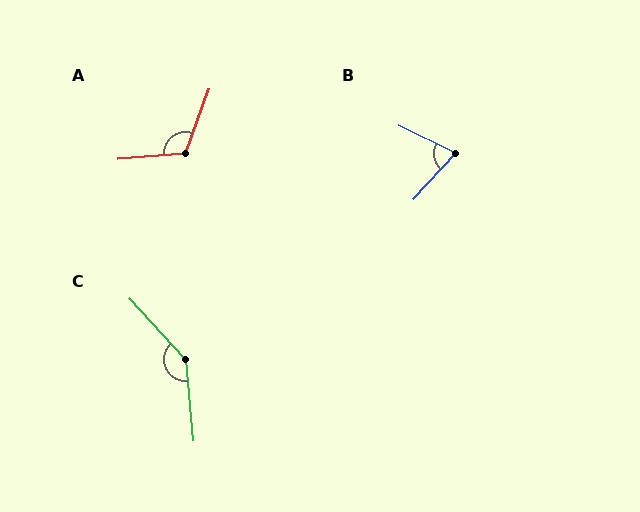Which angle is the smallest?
B, at approximately 73 degrees.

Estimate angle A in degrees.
Approximately 115 degrees.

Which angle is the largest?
C, at approximately 143 degrees.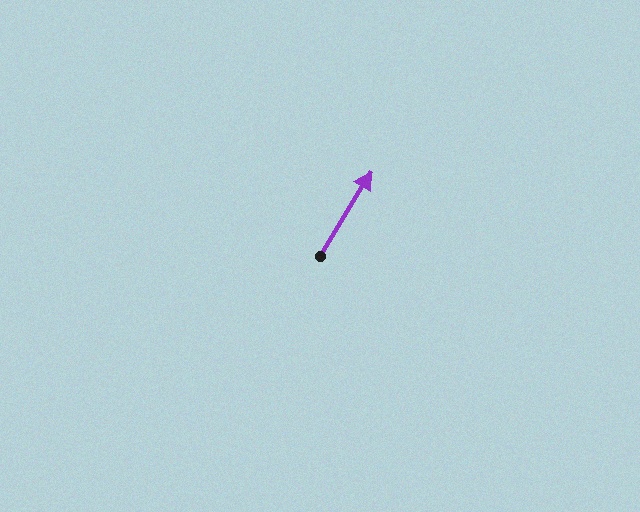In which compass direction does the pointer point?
Northeast.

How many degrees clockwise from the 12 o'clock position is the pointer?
Approximately 31 degrees.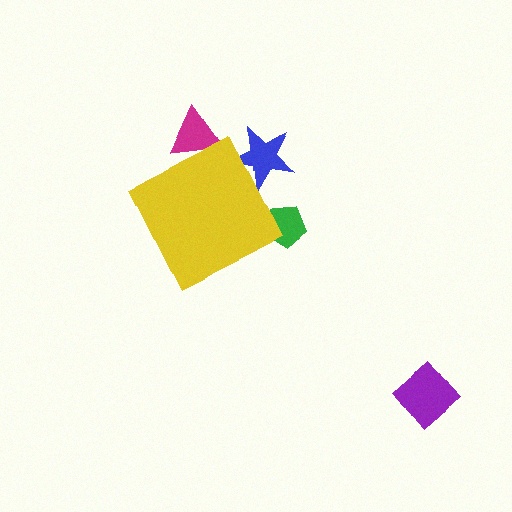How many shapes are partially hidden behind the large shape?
3 shapes are partially hidden.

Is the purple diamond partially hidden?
No, the purple diamond is fully visible.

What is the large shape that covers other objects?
A yellow diamond.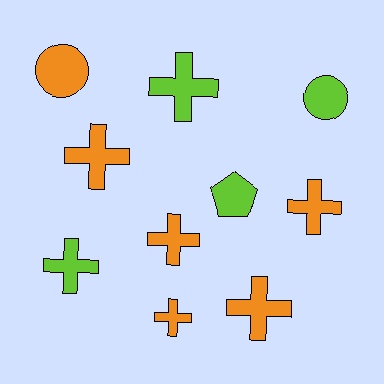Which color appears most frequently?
Orange, with 6 objects.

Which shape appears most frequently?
Cross, with 7 objects.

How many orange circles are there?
There is 1 orange circle.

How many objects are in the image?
There are 10 objects.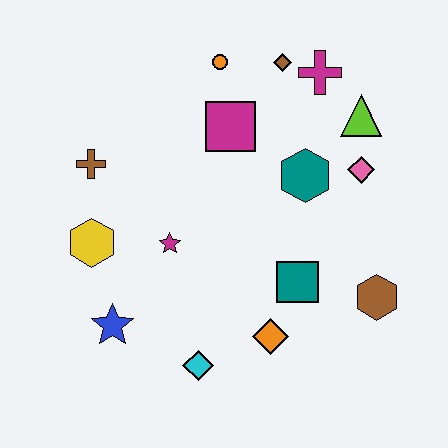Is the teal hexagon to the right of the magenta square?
Yes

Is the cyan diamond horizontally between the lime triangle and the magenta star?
Yes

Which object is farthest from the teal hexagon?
The blue star is farthest from the teal hexagon.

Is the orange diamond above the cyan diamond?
Yes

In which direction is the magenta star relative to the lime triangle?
The magenta star is to the left of the lime triangle.